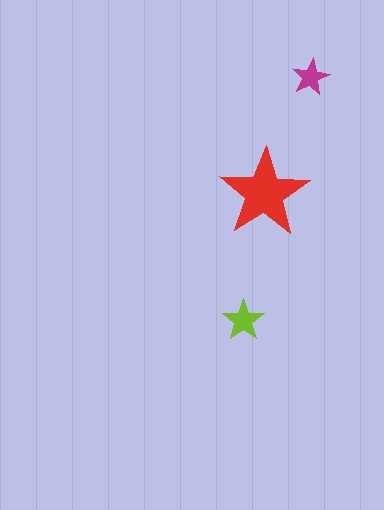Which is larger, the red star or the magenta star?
The red one.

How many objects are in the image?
There are 3 objects in the image.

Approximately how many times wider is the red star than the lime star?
About 2 times wider.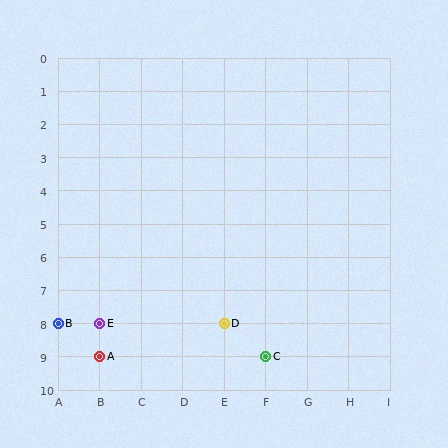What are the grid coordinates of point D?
Point D is at grid coordinates (E, 8).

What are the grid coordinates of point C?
Point C is at grid coordinates (F, 9).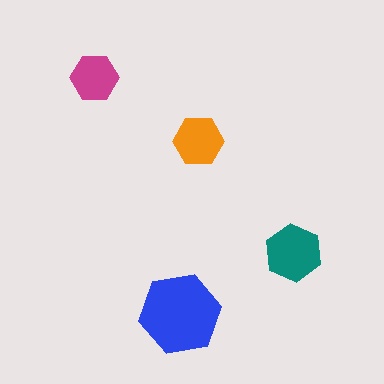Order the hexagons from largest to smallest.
the blue one, the teal one, the orange one, the magenta one.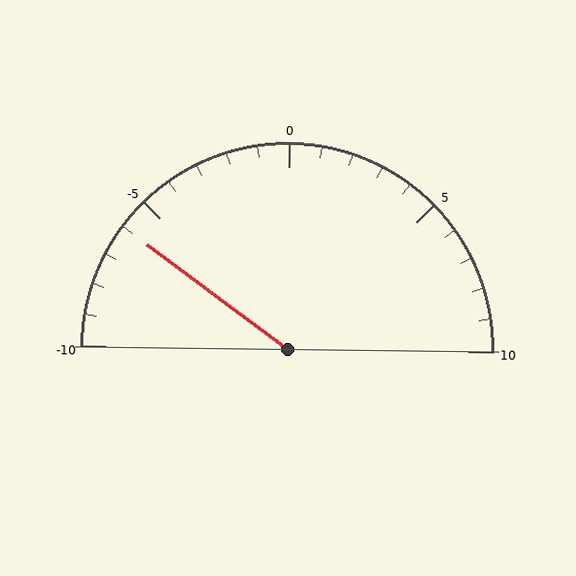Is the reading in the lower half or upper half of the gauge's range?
The reading is in the lower half of the range (-10 to 10).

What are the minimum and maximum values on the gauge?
The gauge ranges from -10 to 10.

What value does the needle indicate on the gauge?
The needle indicates approximately -6.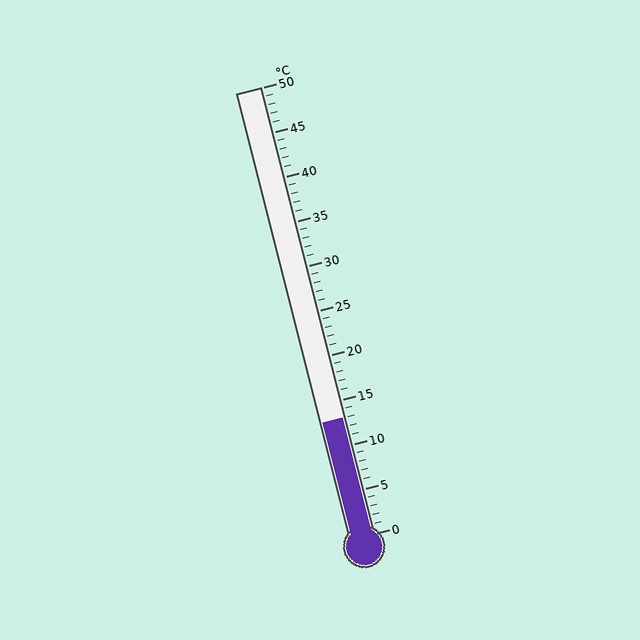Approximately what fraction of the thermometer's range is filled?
The thermometer is filled to approximately 25% of its range.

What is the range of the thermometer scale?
The thermometer scale ranges from 0°C to 50°C.